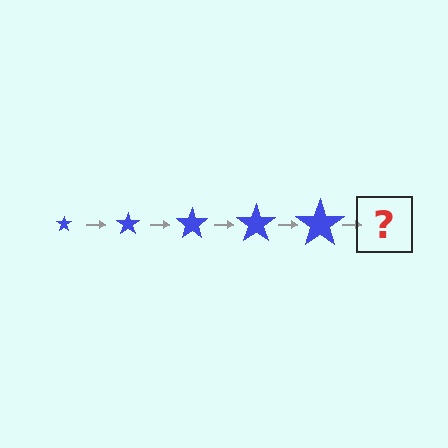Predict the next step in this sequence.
The next step is a blue star, larger than the previous one.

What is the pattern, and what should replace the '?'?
The pattern is that the star gets progressively larger each step. The '?' should be a blue star, larger than the previous one.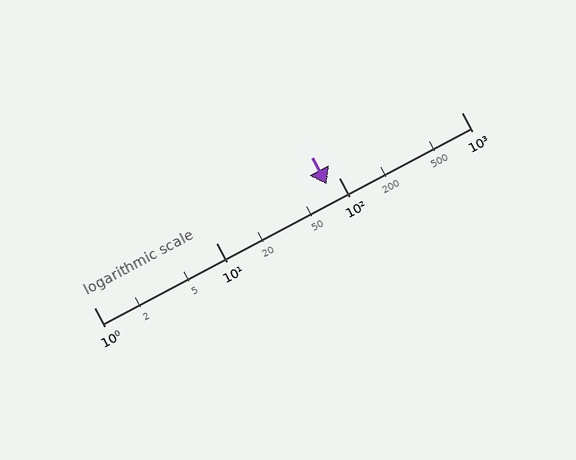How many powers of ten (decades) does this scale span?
The scale spans 3 decades, from 1 to 1000.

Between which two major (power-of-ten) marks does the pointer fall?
The pointer is between 10 and 100.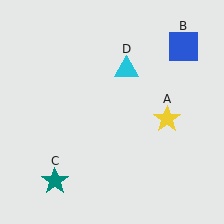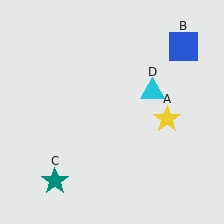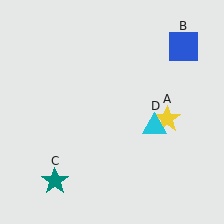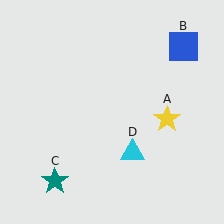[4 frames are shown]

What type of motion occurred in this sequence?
The cyan triangle (object D) rotated clockwise around the center of the scene.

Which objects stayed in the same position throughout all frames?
Yellow star (object A) and blue square (object B) and teal star (object C) remained stationary.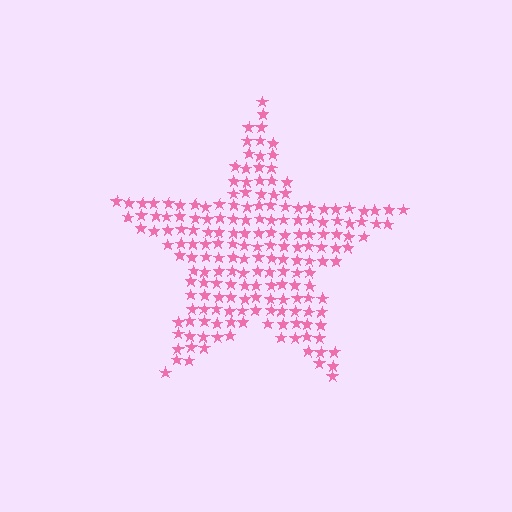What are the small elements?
The small elements are stars.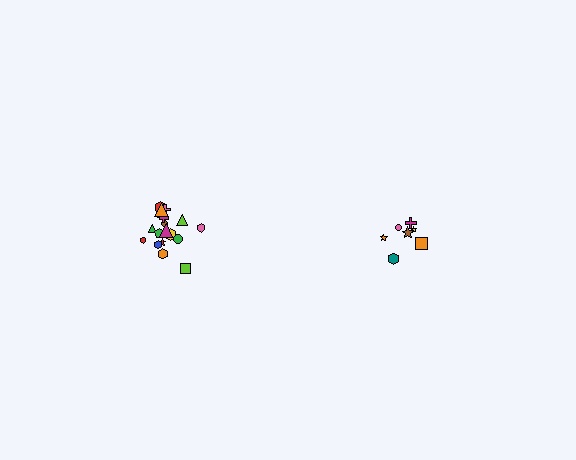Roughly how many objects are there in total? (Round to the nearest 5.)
Roughly 25 objects in total.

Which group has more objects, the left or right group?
The left group.